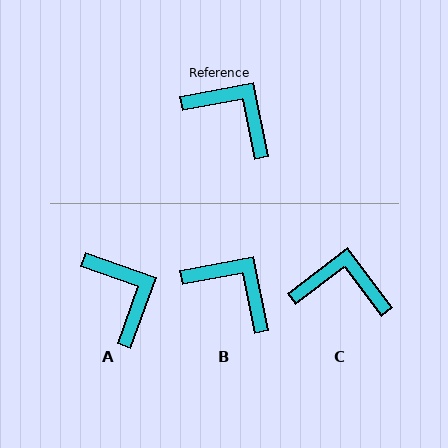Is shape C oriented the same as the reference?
No, it is off by about 26 degrees.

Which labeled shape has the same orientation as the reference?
B.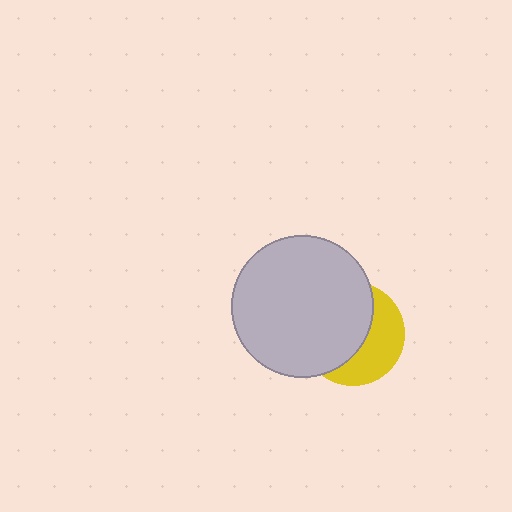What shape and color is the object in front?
The object in front is a light gray circle.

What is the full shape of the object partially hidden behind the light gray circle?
The partially hidden object is a yellow circle.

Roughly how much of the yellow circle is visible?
A small part of it is visible (roughly 41%).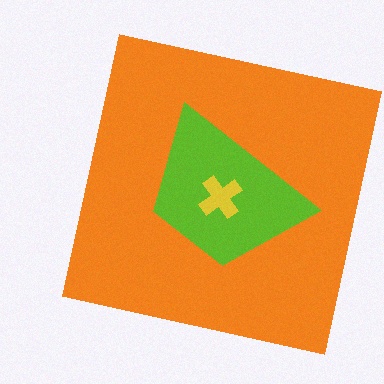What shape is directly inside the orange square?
The lime trapezoid.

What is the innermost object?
The yellow cross.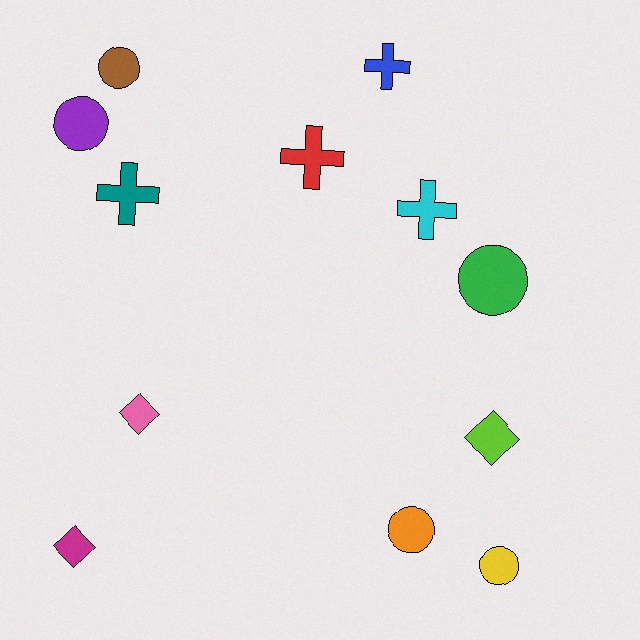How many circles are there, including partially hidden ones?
There are 5 circles.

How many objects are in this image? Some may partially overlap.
There are 12 objects.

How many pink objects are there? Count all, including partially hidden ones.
There is 1 pink object.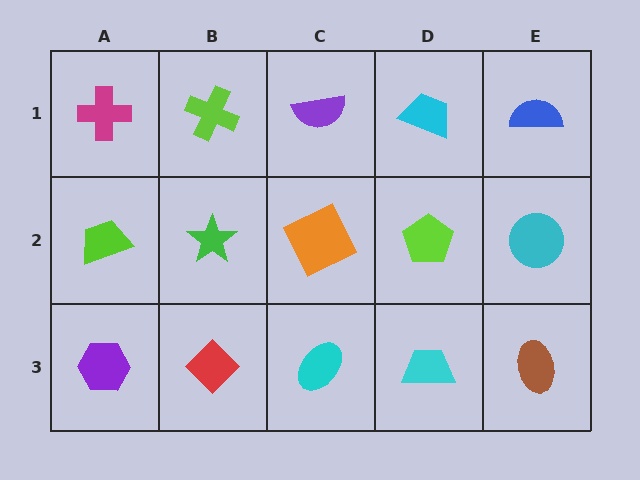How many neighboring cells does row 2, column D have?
4.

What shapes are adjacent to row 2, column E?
A blue semicircle (row 1, column E), a brown ellipse (row 3, column E), a lime pentagon (row 2, column D).